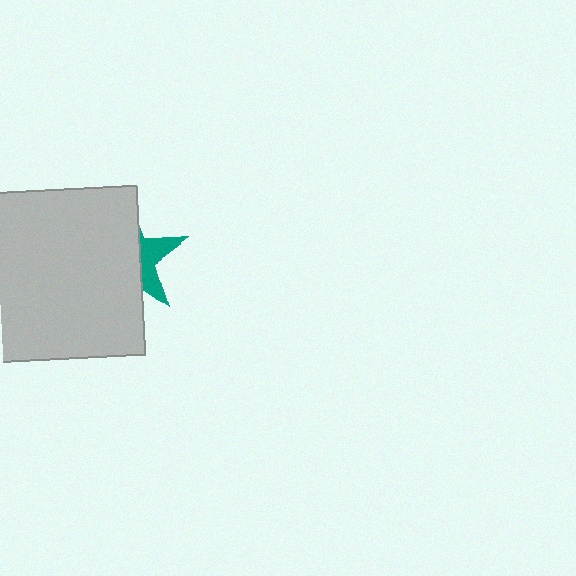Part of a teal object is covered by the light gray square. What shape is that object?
It is a star.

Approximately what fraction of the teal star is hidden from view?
Roughly 69% of the teal star is hidden behind the light gray square.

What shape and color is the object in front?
The object in front is a light gray square.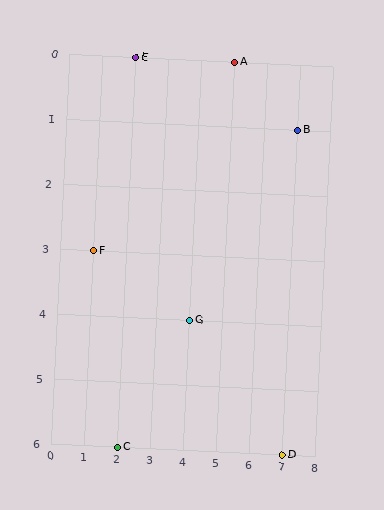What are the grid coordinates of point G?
Point G is at grid coordinates (4, 4).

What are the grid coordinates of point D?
Point D is at grid coordinates (7, 6).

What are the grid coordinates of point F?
Point F is at grid coordinates (1, 3).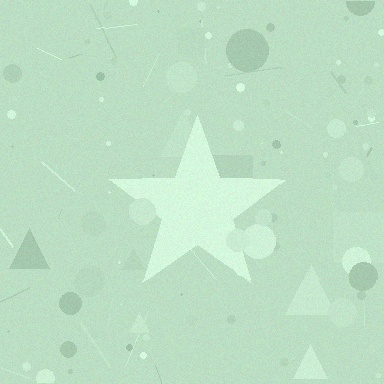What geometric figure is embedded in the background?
A star is embedded in the background.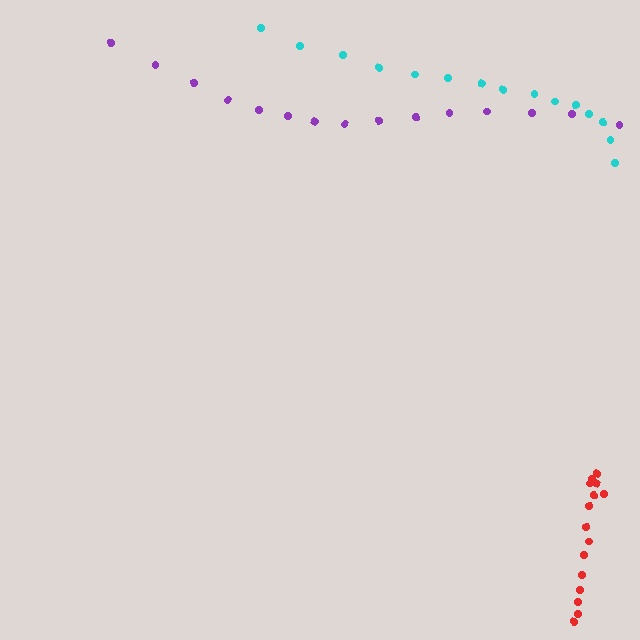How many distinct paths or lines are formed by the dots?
There are 3 distinct paths.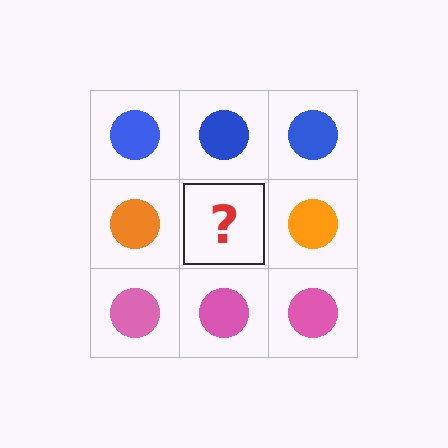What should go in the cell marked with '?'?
The missing cell should contain an orange circle.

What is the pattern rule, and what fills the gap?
The rule is that each row has a consistent color. The gap should be filled with an orange circle.